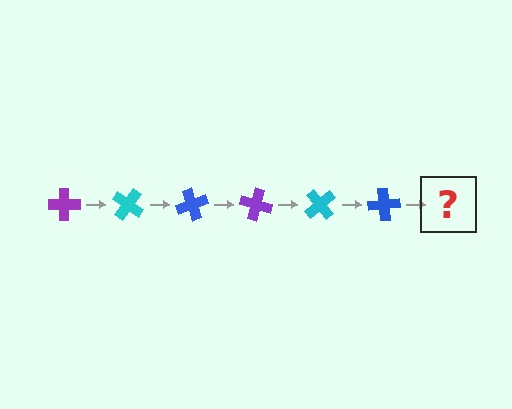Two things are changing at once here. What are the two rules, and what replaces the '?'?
The two rules are that it rotates 35 degrees each step and the color cycles through purple, cyan, and blue. The '?' should be a purple cross, rotated 210 degrees from the start.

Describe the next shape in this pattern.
It should be a purple cross, rotated 210 degrees from the start.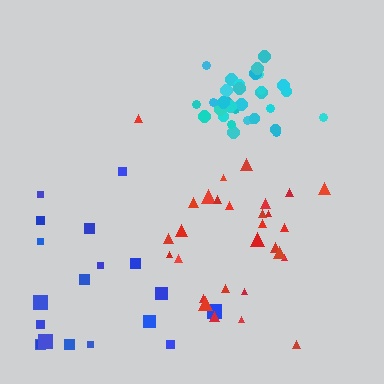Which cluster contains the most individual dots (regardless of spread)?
Cyan (32).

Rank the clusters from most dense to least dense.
cyan, red, blue.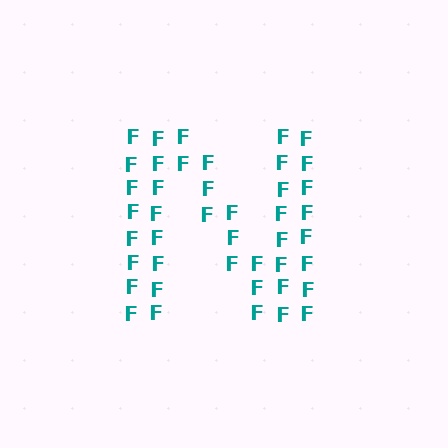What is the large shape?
The large shape is the letter N.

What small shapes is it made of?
It is made of small letter F's.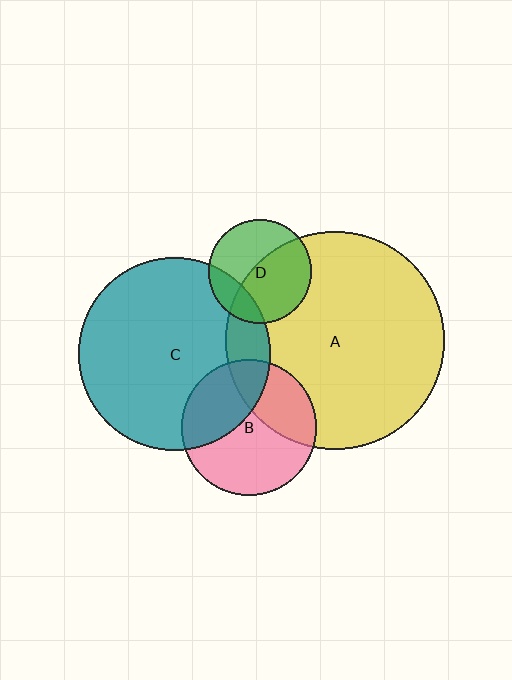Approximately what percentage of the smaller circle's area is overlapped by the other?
Approximately 55%.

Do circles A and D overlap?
Yes.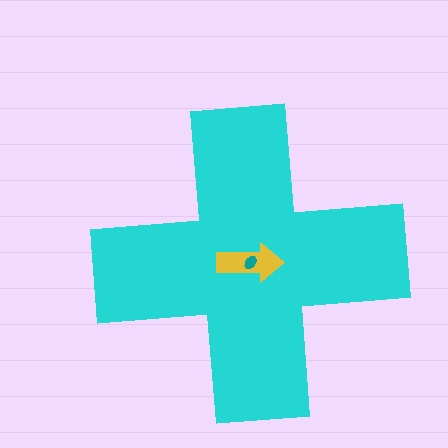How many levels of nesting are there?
3.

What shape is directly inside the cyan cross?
The yellow arrow.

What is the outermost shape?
The cyan cross.